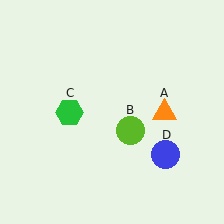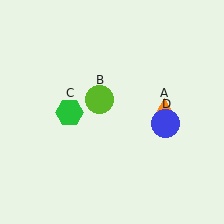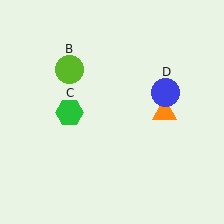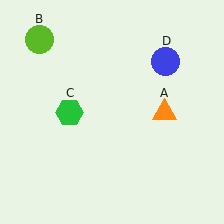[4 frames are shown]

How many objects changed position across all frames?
2 objects changed position: lime circle (object B), blue circle (object D).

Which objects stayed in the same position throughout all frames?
Orange triangle (object A) and green hexagon (object C) remained stationary.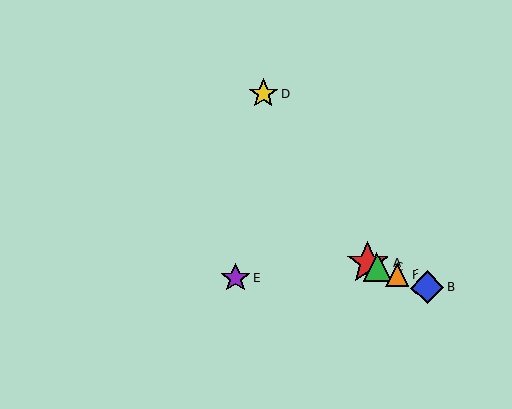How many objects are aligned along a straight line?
4 objects (A, B, C, F) are aligned along a straight line.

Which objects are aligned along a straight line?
Objects A, B, C, F are aligned along a straight line.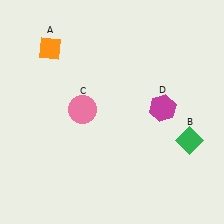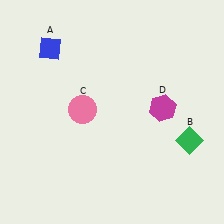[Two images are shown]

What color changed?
The diamond (A) changed from orange in Image 1 to blue in Image 2.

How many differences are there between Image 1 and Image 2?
There is 1 difference between the two images.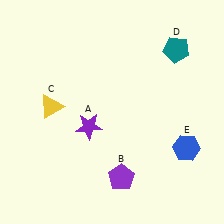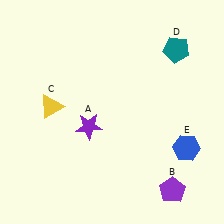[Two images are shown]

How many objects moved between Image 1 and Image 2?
1 object moved between the two images.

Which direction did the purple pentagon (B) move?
The purple pentagon (B) moved right.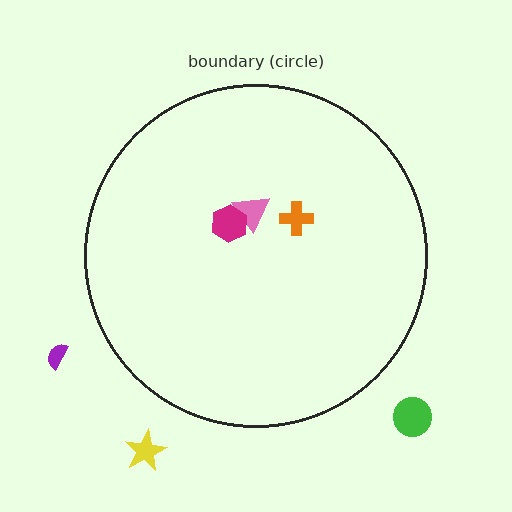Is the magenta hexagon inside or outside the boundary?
Inside.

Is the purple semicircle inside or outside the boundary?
Outside.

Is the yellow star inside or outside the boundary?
Outside.